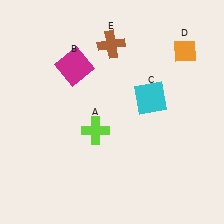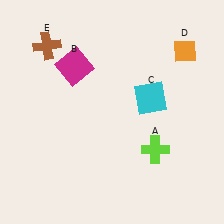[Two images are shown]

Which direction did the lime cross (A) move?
The lime cross (A) moved right.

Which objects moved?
The objects that moved are: the lime cross (A), the brown cross (E).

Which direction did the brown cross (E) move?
The brown cross (E) moved left.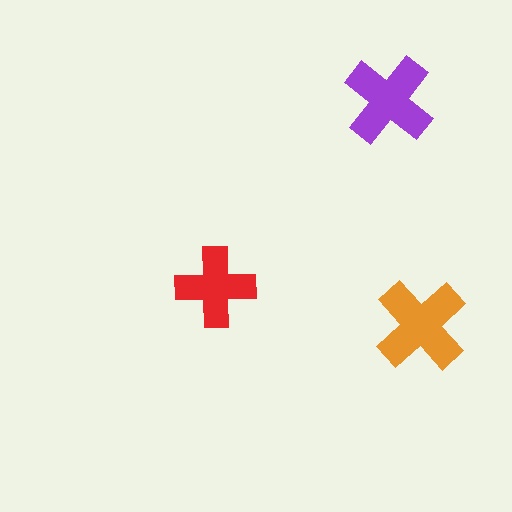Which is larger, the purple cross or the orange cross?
The orange one.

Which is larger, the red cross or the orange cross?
The orange one.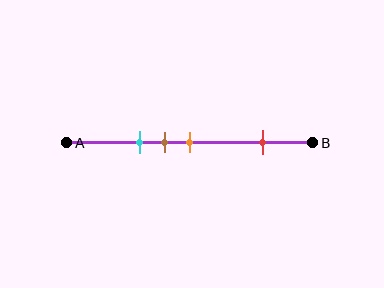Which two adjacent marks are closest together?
The brown and orange marks are the closest adjacent pair.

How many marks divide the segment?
There are 4 marks dividing the segment.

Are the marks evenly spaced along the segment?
No, the marks are not evenly spaced.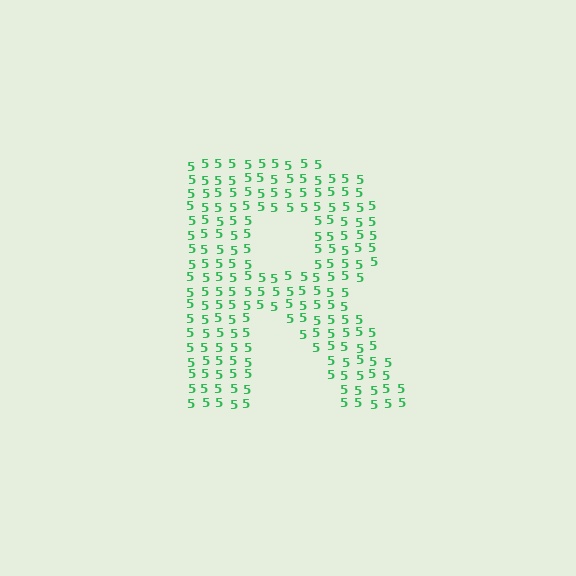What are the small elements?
The small elements are digit 5's.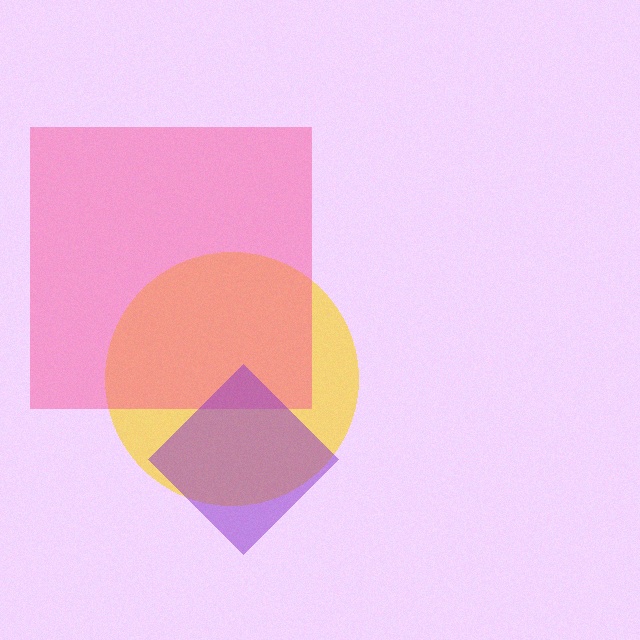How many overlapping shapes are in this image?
There are 3 overlapping shapes in the image.